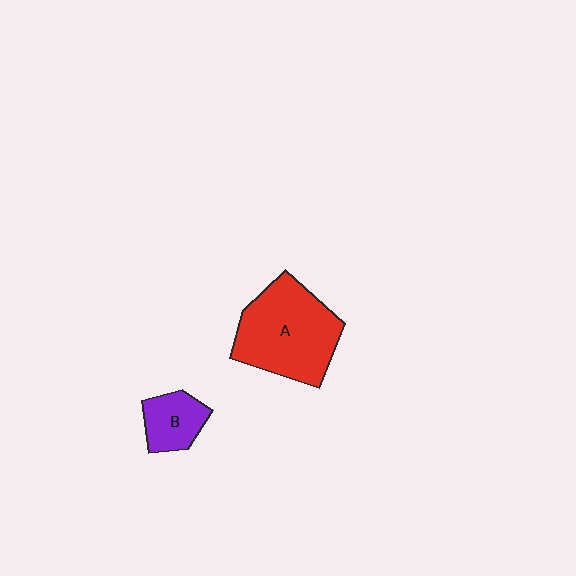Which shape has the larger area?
Shape A (red).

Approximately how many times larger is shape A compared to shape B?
Approximately 2.5 times.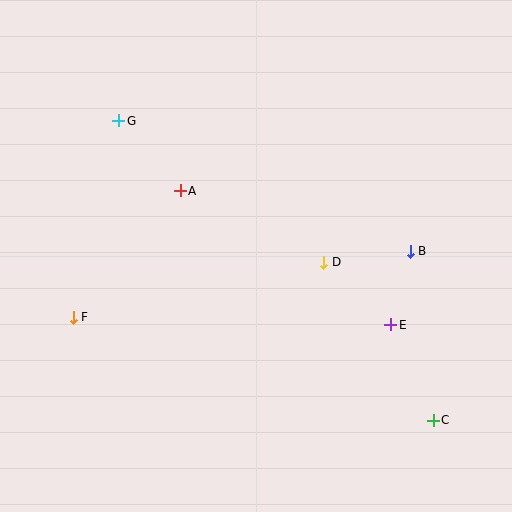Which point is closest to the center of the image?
Point D at (324, 262) is closest to the center.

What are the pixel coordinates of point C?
Point C is at (433, 420).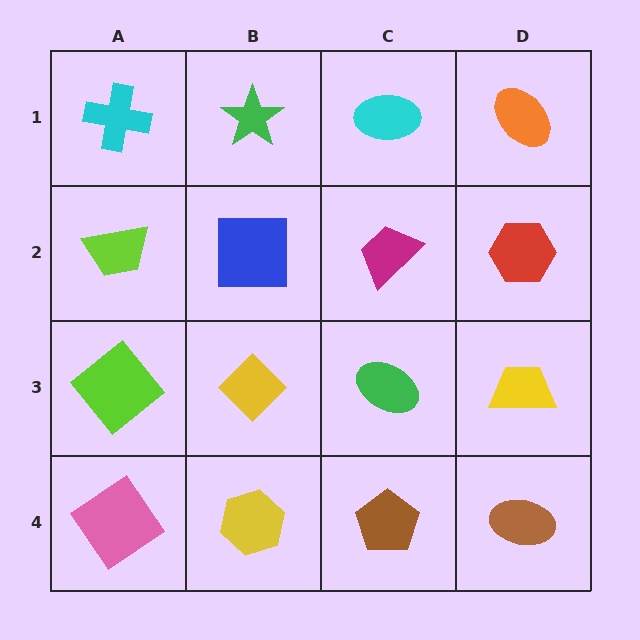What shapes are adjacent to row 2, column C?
A cyan ellipse (row 1, column C), a green ellipse (row 3, column C), a blue square (row 2, column B), a red hexagon (row 2, column D).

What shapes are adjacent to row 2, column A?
A cyan cross (row 1, column A), a lime diamond (row 3, column A), a blue square (row 2, column B).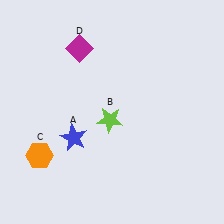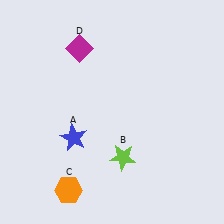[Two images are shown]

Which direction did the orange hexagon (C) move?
The orange hexagon (C) moved down.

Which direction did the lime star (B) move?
The lime star (B) moved down.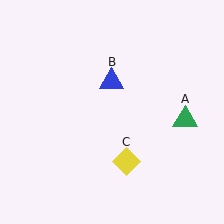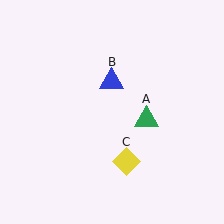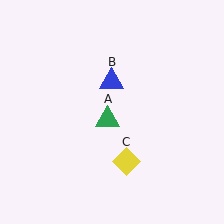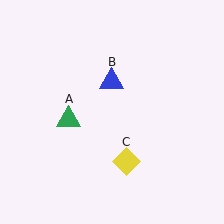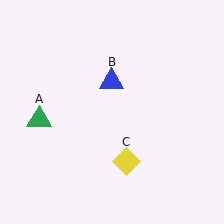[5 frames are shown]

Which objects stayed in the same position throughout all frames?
Blue triangle (object B) and yellow diamond (object C) remained stationary.